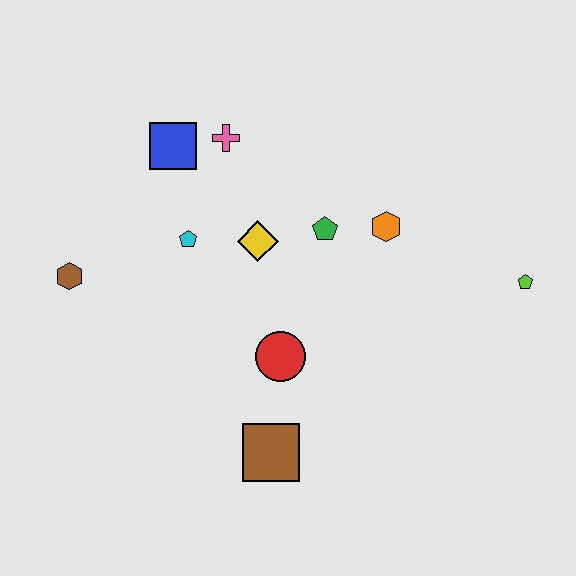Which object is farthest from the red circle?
The lime pentagon is farthest from the red circle.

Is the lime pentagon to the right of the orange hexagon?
Yes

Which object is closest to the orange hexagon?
The green pentagon is closest to the orange hexagon.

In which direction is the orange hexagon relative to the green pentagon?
The orange hexagon is to the right of the green pentagon.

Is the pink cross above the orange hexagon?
Yes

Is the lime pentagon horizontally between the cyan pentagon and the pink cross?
No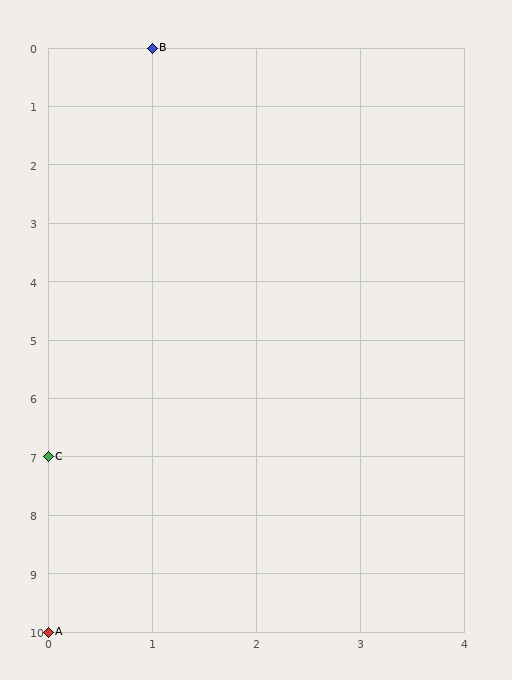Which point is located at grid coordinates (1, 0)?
Point B is at (1, 0).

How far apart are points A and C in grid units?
Points A and C are 3 rows apart.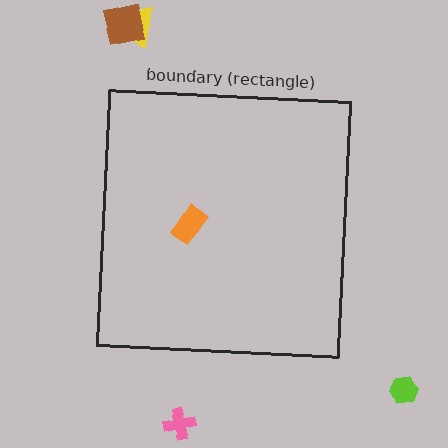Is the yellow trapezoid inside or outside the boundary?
Outside.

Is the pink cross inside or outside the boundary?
Outside.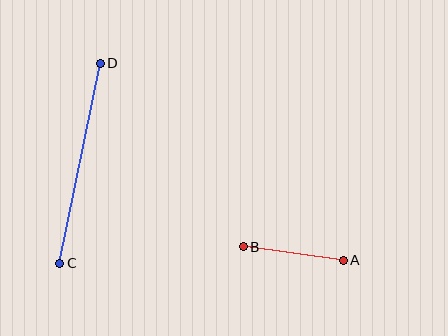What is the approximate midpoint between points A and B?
The midpoint is at approximately (293, 253) pixels.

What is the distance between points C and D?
The distance is approximately 204 pixels.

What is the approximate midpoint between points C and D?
The midpoint is at approximately (80, 163) pixels.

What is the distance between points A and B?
The distance is approximately 101 pixels.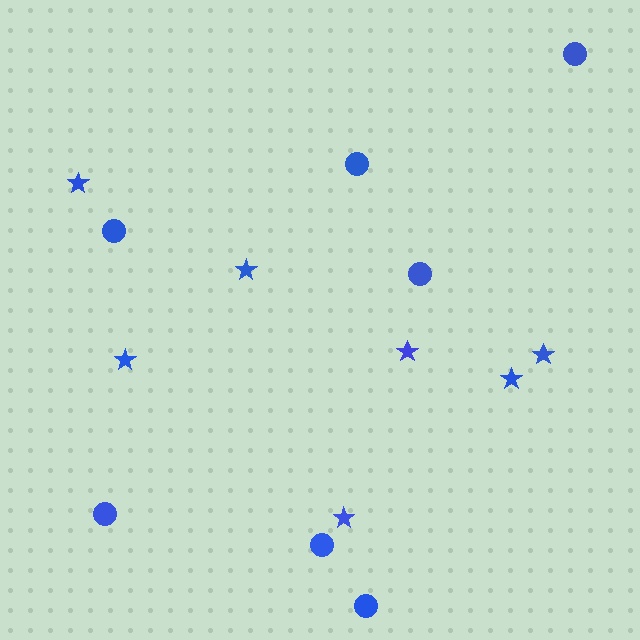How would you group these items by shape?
There are 2 groups: one group of stars (7) and one group of circles (7).